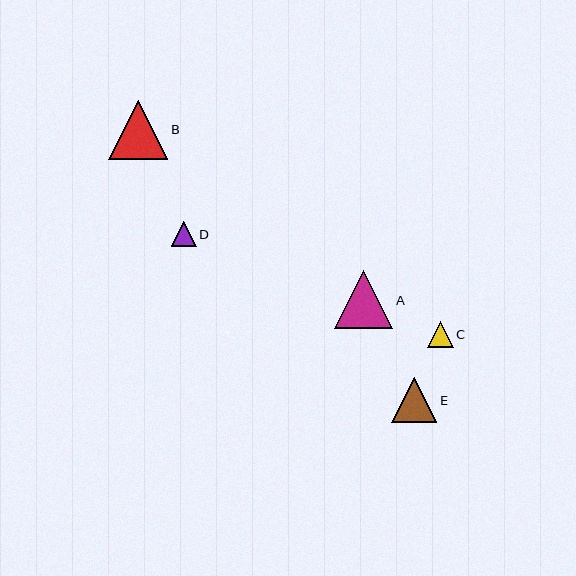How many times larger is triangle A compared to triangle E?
Triangle A is approximately 1.3 times the size of triangle E.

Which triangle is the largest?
Triangle B is the largest with a size of approximately 59 pixels.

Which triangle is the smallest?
Triangle D is the smallest with a size of approximately 25 pixels.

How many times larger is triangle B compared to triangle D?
Triangle B is approximately 2.4 times the size of triangle D.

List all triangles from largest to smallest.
From largest to smallest: B, A, E, C, D.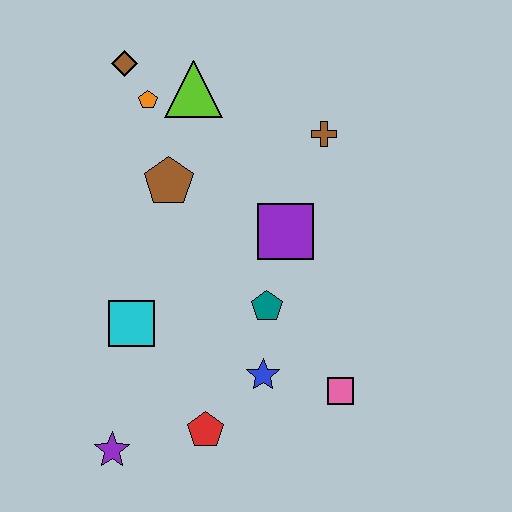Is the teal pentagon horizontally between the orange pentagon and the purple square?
Yes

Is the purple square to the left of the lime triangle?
No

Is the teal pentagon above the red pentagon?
Yes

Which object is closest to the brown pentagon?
The orange pentagon is closest to the brown pentagon.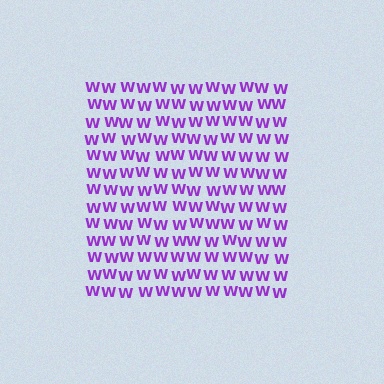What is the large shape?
The large shape is a square.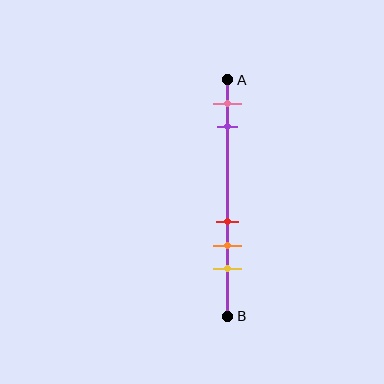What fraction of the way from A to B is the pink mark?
The pink mark is approximately 10% (0.1) of the way from A to B.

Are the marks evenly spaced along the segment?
No, the marks are not evenly spaced.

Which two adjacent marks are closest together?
The red and orange marks are the closest adjacent pair.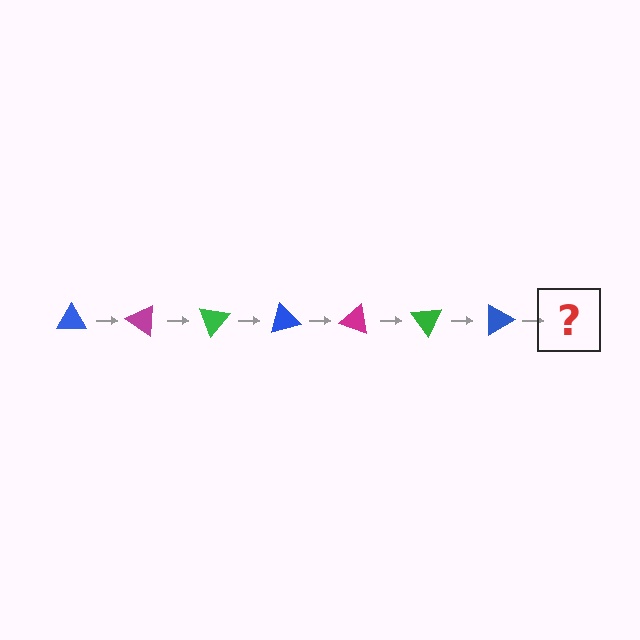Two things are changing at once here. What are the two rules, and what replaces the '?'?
The two rules are that it rotates 35 degrees each step and the color cycles through blue, magenta, and green. The '?' should be a magenta triangle, rotated 245 degrees from the start.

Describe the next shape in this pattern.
It should be a magenta triangle, rotated 245 degrees from the start.